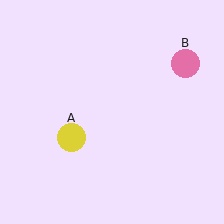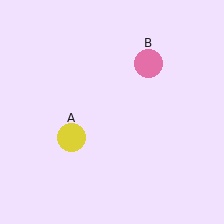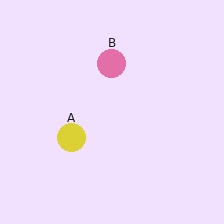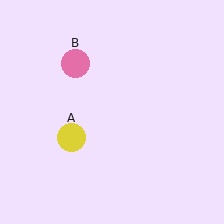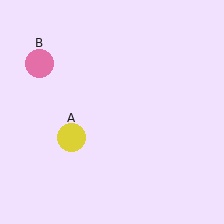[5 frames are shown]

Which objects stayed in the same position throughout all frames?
Yellow circle (object A) remained stationary.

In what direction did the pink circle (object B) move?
The pink circle (object B) moved left.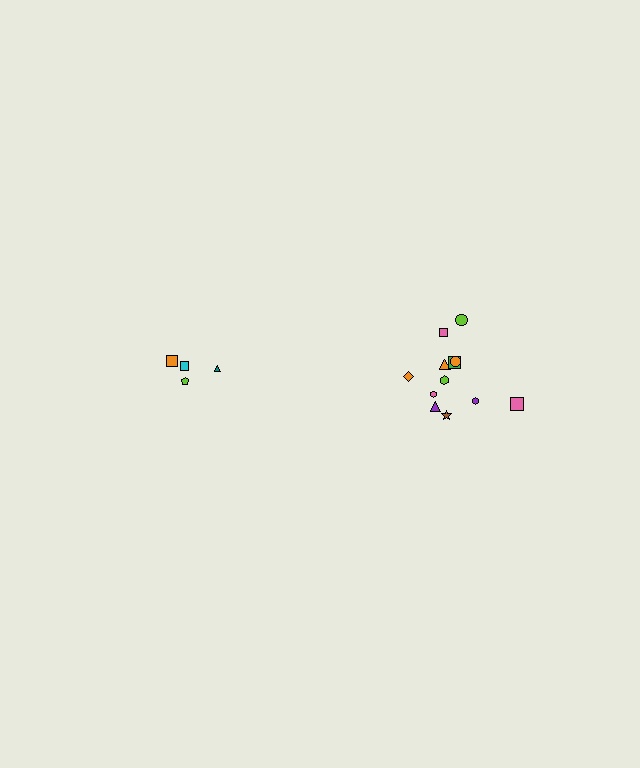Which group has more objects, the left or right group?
The right group.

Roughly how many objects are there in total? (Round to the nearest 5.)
Roughly 15 objects in total.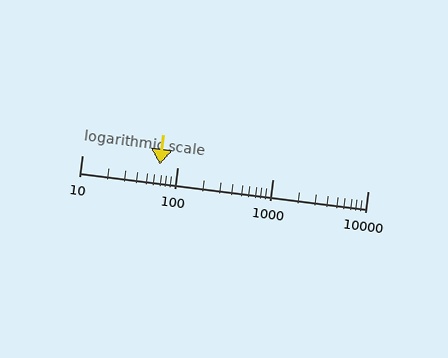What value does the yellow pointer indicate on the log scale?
The pointer indicates approximately 65.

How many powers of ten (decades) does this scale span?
The scale spans 3 decades, from 10 to 10000.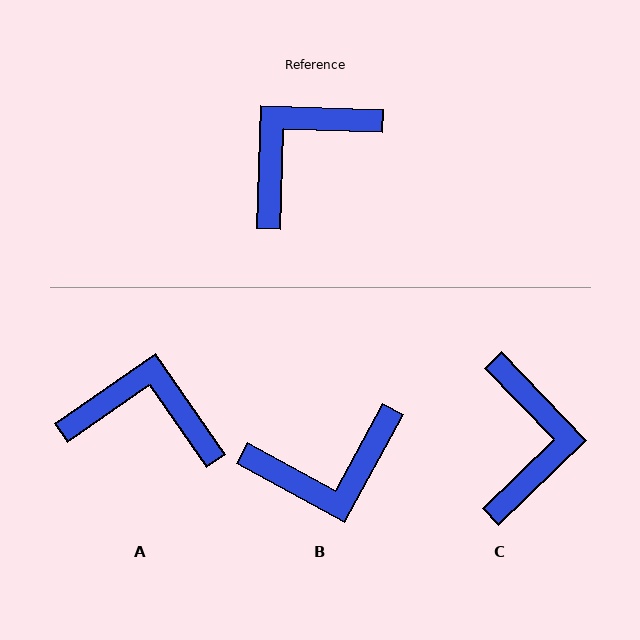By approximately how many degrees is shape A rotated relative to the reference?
Approximately 54 degrees clockwise.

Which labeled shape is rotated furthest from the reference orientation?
B, about 153 degrees away.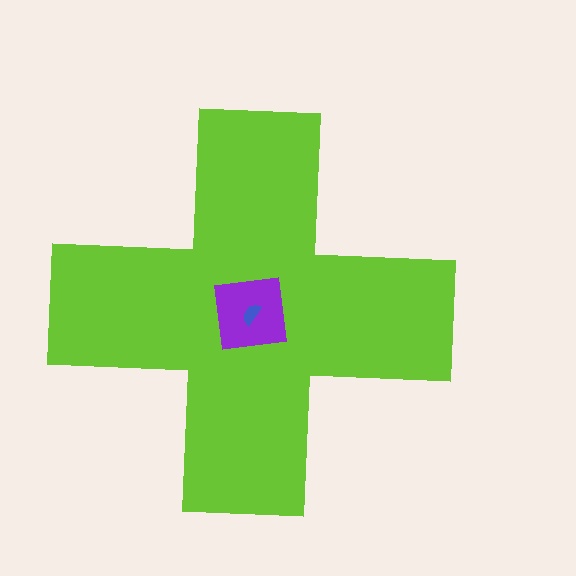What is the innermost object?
The blue semicircle.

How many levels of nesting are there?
3.